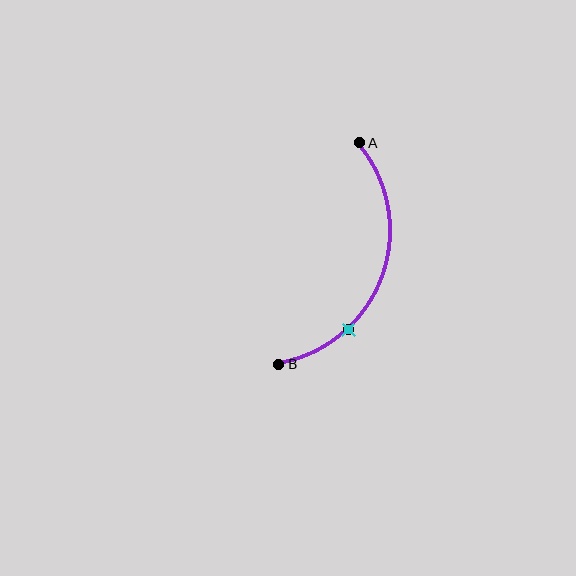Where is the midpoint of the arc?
The arc midpoint is the point on the curve farthest from the straight line joining A and B. It sits to the right of that line.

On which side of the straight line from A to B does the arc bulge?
The arc bulges to the right of the straight line connecting A and B.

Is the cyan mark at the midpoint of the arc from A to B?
No. The cyan mark lies on the arc but is closer to endpoint B. The arc midpoint would be at the point on the curve equidistant along the arc from both A and B.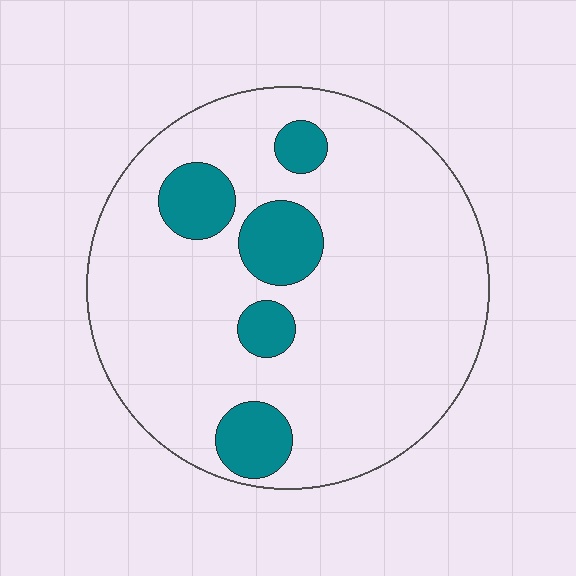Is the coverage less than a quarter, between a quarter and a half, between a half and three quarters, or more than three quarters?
Less than a quarter.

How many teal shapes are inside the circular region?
5.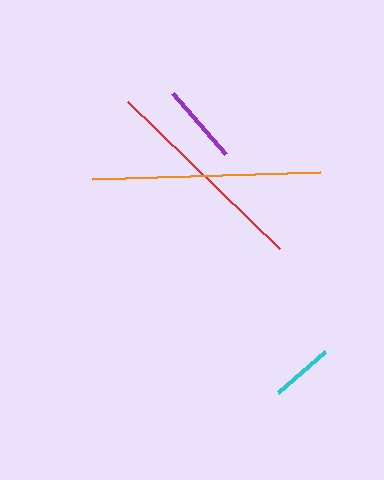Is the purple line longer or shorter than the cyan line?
The purple line is longer than the cyan line.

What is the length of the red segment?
The red segment is approximately 213 pixels long.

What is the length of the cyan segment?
The cyan segment is approximately 62 pixels long.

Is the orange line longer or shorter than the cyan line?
The orange line is longer than the cyan line.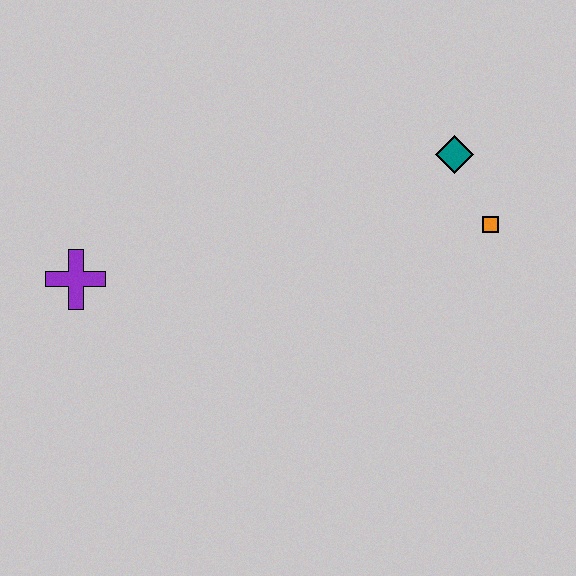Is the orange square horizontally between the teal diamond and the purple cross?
No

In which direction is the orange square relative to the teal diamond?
The orange square is below the teal diamond.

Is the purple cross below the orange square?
Yes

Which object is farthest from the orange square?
The purple cross is farthest from the orange square.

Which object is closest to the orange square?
The teal diamond is closest to the orange square.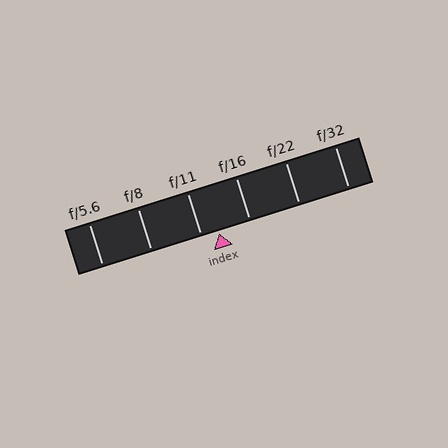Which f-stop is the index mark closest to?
The index mark is closest to f/11.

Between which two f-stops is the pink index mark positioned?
The index mark is between f/11 and f/16.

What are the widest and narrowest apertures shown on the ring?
The widest aperture shown is f/5.6 and the narrowest is f/32.